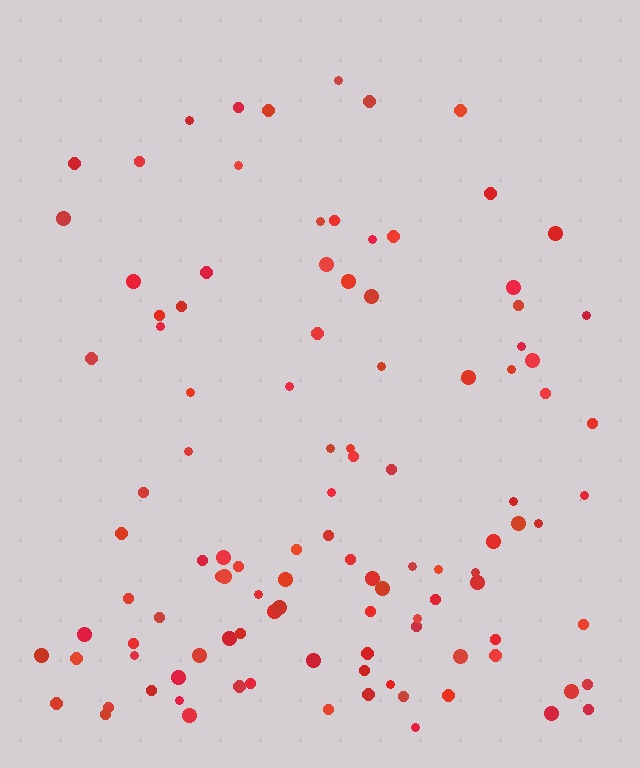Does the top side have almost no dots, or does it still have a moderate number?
Still a moderate number, just noticeably fewer than the bottom.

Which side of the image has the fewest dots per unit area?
The top.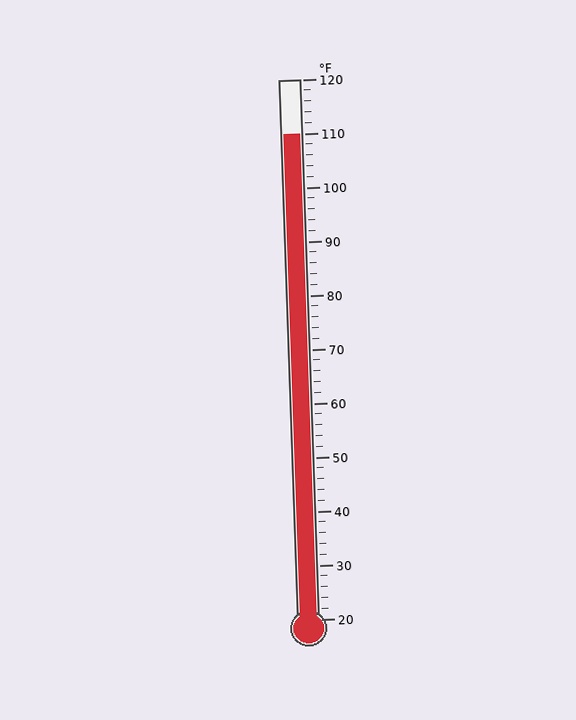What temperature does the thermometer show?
The thermometer shows approximately 110°F.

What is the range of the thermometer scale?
The thermometer scale ranges from 20°F to 120°F.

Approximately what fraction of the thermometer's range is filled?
The thermometer is filled to approximately 90% of its range.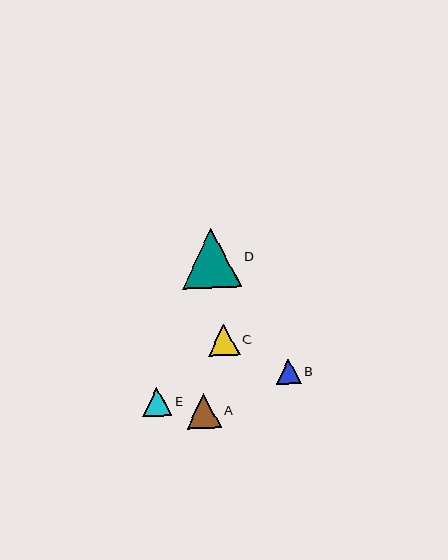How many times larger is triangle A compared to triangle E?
Triangle A is approximately 1.2 times the size of triangle E.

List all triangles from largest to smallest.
From largest to smallest: D, A, C, E, B.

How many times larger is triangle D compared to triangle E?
Triangle D is approximately 2.1 times the size of triangle E.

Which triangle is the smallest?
Triangle B is the smallest with a size of approximately 25 pixels.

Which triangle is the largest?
Triangle D is the largest with a size of approximately 60 pixels.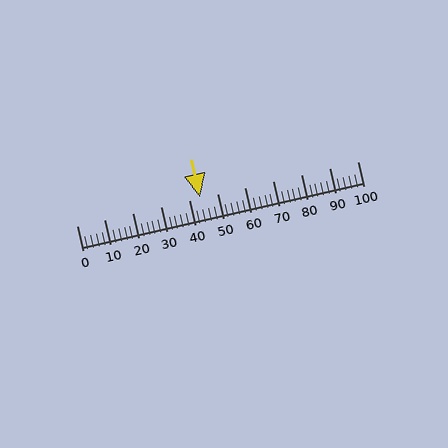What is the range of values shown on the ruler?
The ruler shows values from 0 to 100.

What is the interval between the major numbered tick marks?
The major tick marks are spaced 10 units apart.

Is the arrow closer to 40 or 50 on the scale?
The arrow is closer to 40.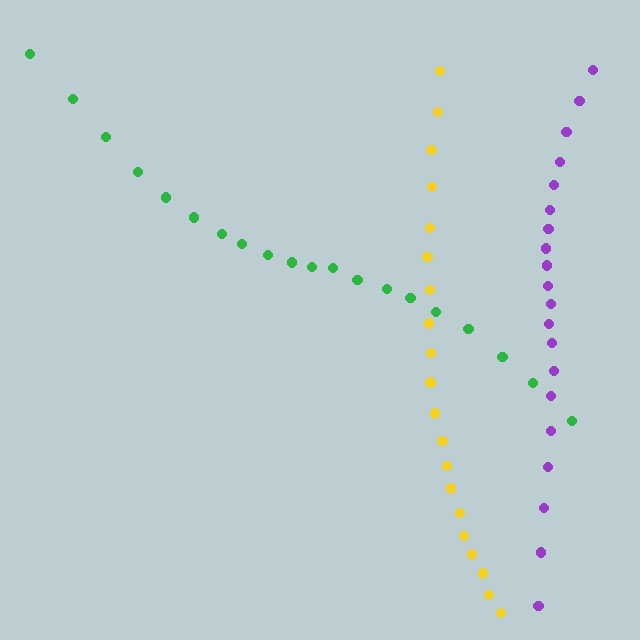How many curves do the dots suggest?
There are 3 distinct paths.